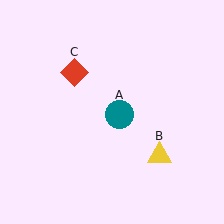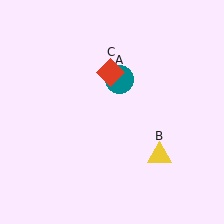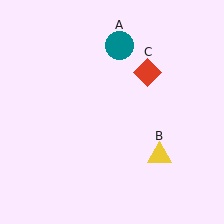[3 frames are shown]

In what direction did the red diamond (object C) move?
The red diamond (object C) moved right.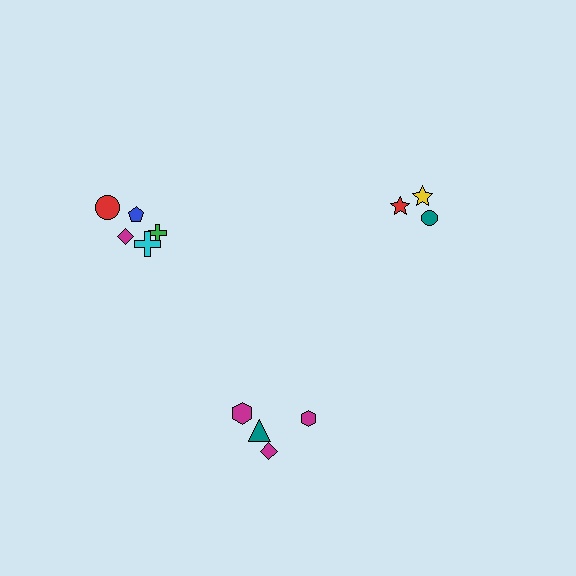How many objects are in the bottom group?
There are 4 objects.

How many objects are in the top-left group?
There are 5 objects.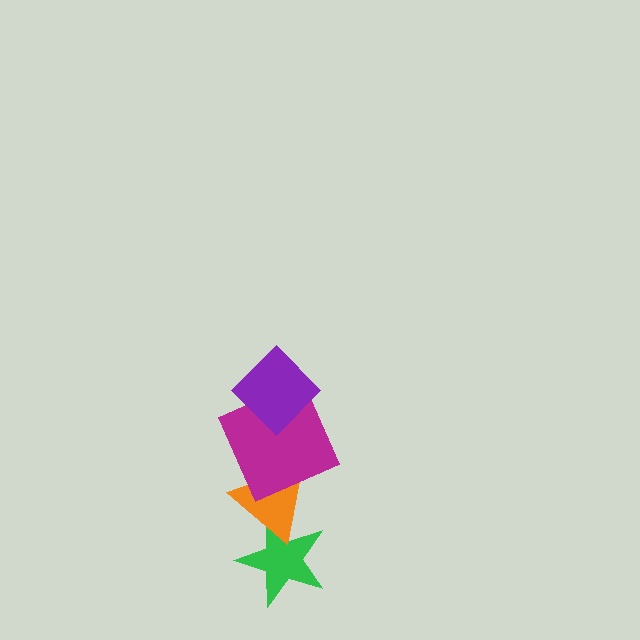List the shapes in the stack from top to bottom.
From top to bottom: the purple diamond, the magenta square, the orange triangle, the green star.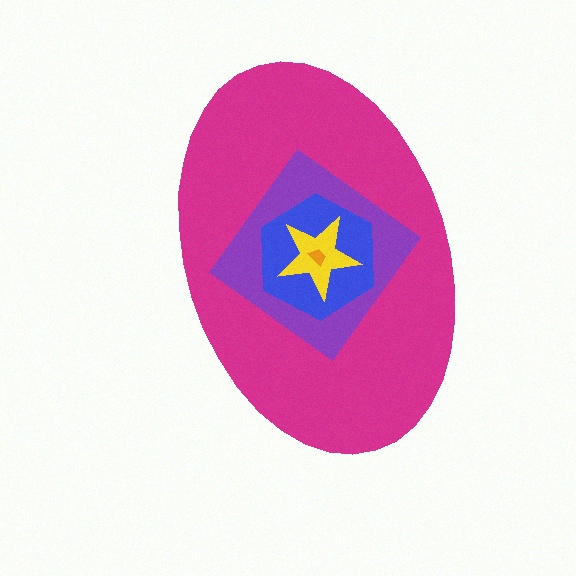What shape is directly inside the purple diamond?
The blue hexagon.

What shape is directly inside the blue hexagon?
The yellow star.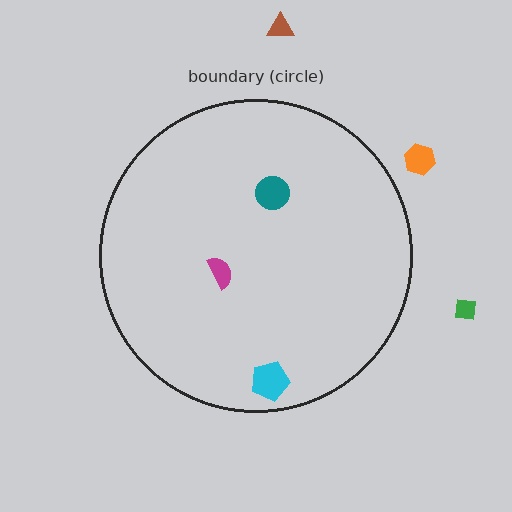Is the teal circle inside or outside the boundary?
Inside.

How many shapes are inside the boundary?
3 inside, 3 outside.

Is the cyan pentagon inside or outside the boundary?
Inside.